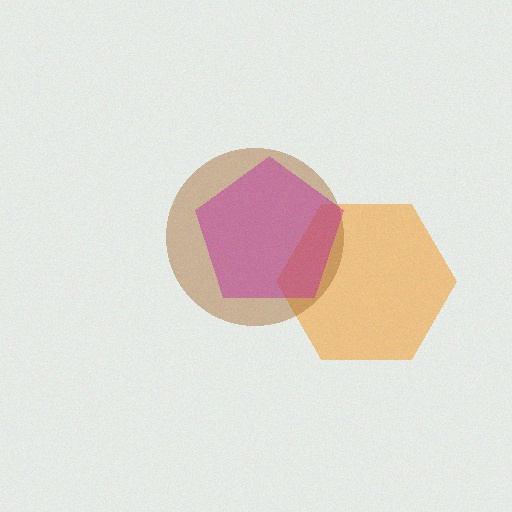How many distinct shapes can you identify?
There are 3 distinct shapes: an orange hexagon, a brown circle, a magenta pentagon.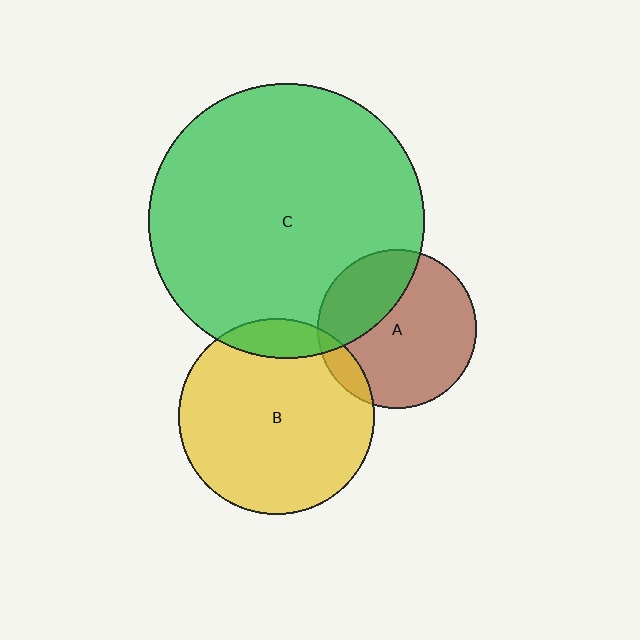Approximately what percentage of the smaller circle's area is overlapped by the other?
Approximately 30%.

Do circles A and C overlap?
Yes.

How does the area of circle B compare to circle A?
Approximately 1.5 times.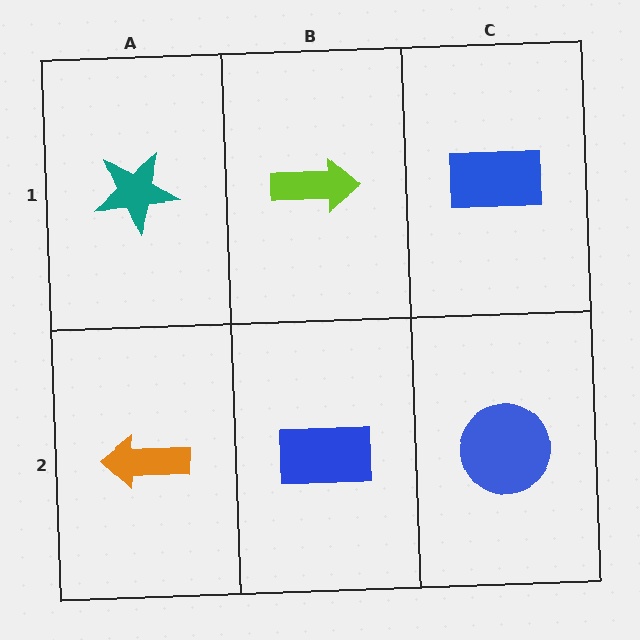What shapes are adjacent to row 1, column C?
A blue circle (row 2, column C), a lime arrow (row 1, column B).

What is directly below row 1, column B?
A blue rectangle.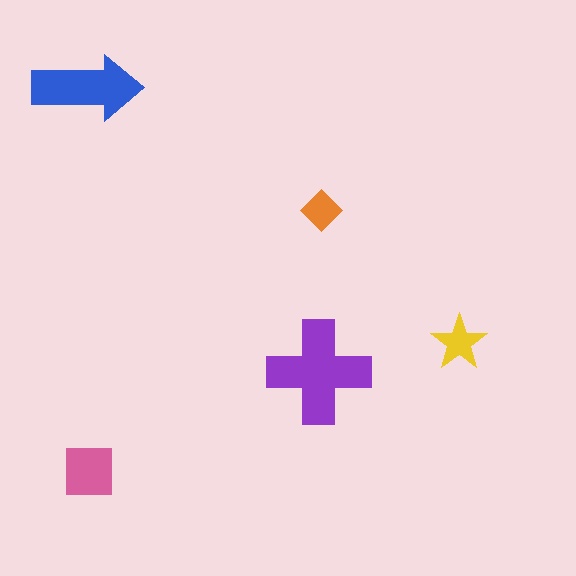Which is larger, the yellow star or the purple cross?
The purple cross.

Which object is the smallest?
The orange diamond.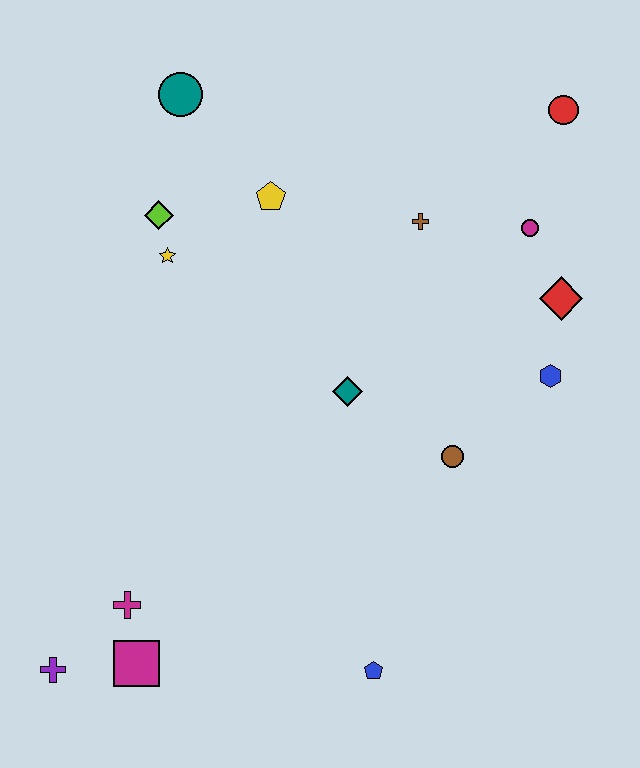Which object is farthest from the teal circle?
The blue pentagon is farthest from the teal circle.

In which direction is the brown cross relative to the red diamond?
The brown cross is to the left of the red diamond.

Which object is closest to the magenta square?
The magenta cross is closest to the magenta square.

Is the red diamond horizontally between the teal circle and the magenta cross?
No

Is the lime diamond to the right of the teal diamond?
No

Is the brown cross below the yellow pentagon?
Yes